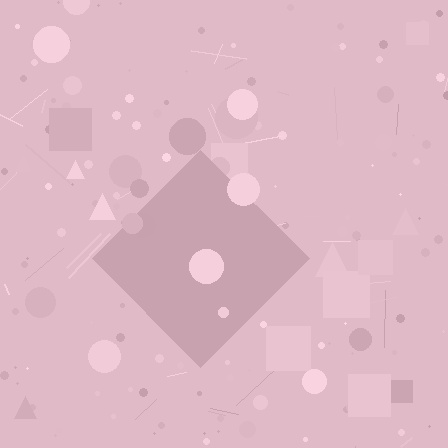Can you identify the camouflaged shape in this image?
The camouflaged shape is a diamond.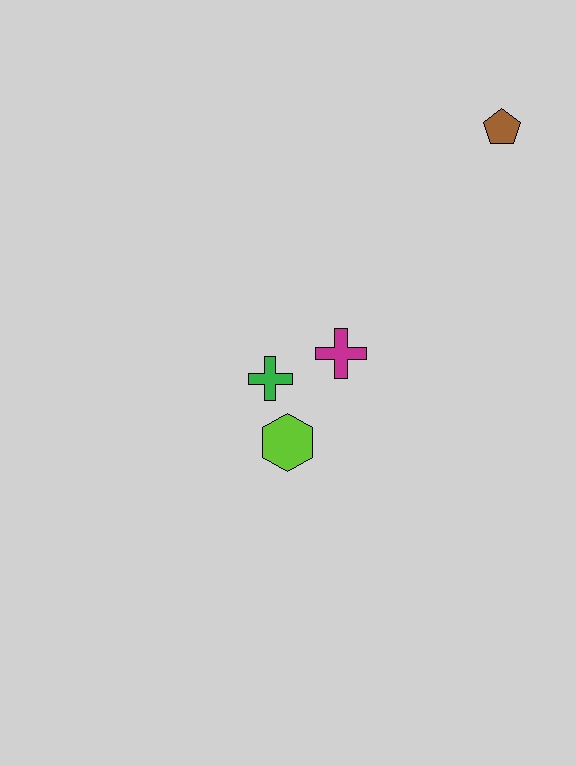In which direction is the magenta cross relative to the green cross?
The magenta cross is to the right of the green cross.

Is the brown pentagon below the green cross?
No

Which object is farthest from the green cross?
The brown pentagon is farthest from the green cross.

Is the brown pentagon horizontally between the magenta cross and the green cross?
No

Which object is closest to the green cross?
The lime hexagon is closest to the green cross.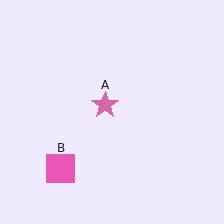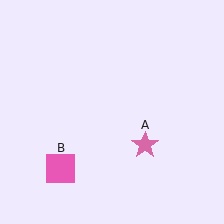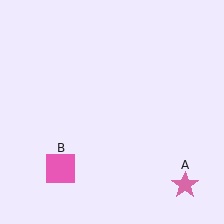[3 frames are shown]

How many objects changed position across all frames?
1 object changed position: pink star (object A).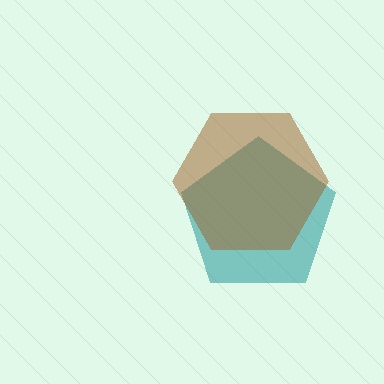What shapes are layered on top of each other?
The layered shapes are: a teal pentagon, a brown hexagon.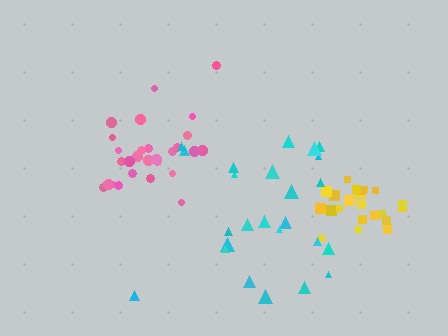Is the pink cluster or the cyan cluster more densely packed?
Pink.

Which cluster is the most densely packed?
Yellow.